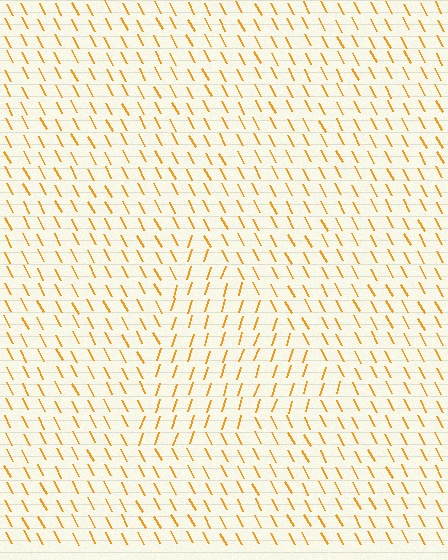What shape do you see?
I see a triangle.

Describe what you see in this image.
The image is filled with small orange line segments. A triangle region in the image has lines oriented differently from the surrounding lines, creating a visible texture boundary.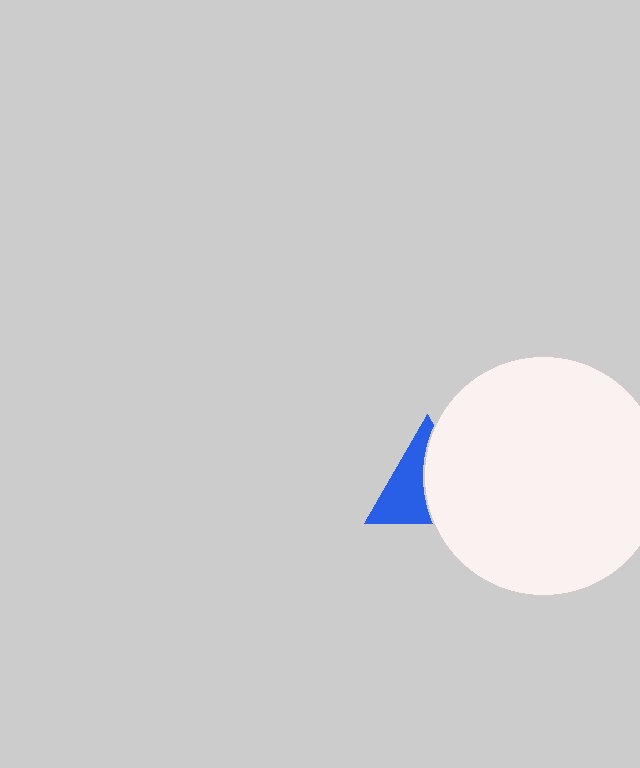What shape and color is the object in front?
The object in front is a white circle.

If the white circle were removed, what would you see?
You would see the complete blue triangle.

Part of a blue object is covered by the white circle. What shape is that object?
It is a triangle.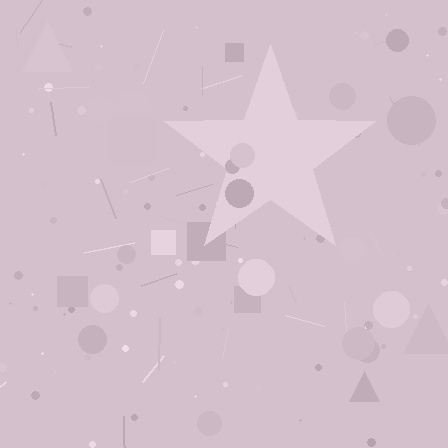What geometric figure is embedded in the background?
A star is embedded in the background.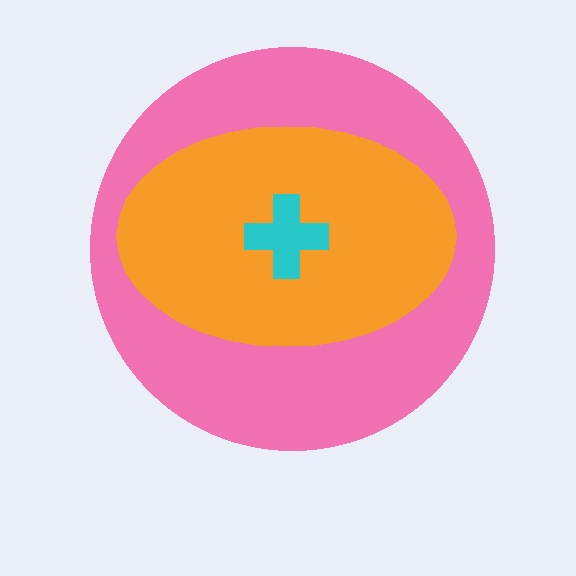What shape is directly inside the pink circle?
The orange ellipse.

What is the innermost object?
The cyan cross.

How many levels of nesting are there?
3.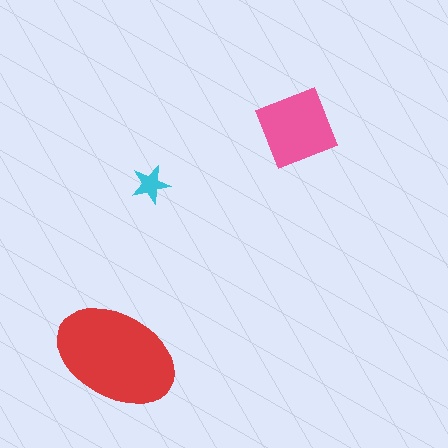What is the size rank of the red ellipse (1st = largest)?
1st.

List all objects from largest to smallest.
The red ellipse, the pink square, the cyan star.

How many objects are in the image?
There are 3 objects in the image.